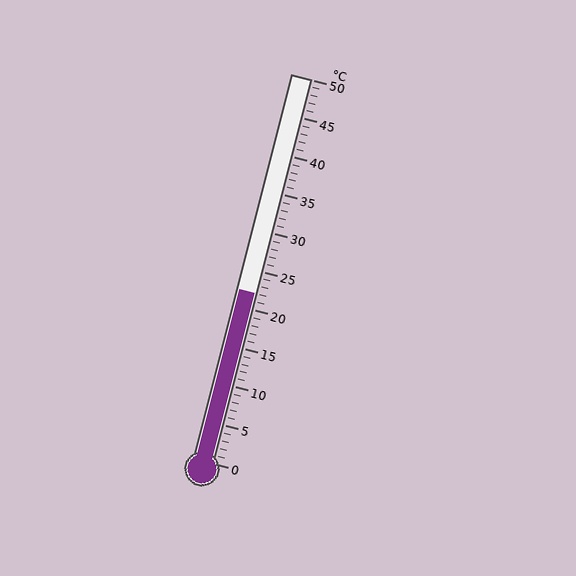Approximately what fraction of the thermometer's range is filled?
The thermometer is filled to approximately 45% of its range.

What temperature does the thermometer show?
The thermometer shows approximately 22°C.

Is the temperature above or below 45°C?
The temperature is below 45°C.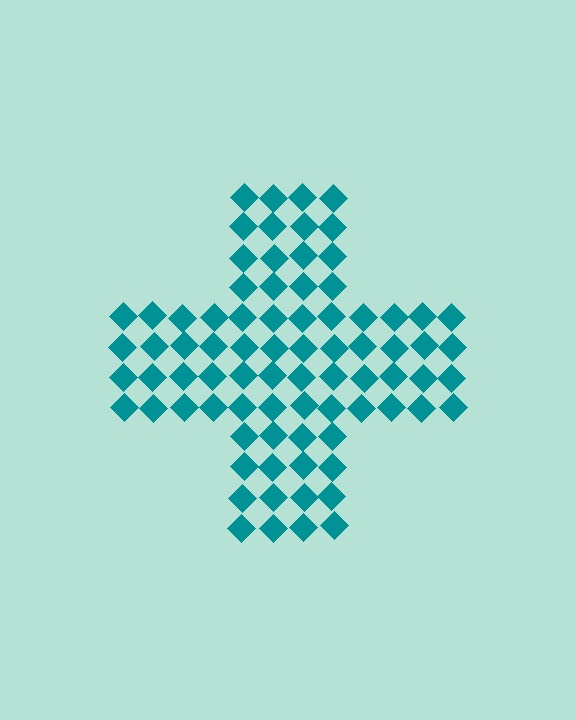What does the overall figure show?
The overall figure shows a cross.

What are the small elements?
The small elements are diamonds.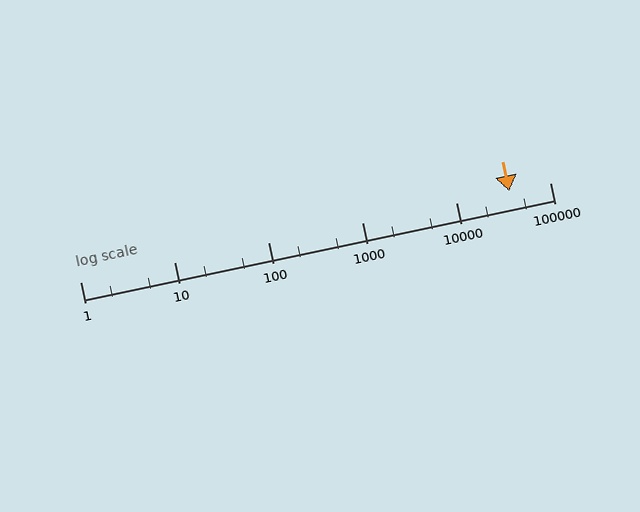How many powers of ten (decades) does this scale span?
The scale spans 5 decades, from 1 to 100000.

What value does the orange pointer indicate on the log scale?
The pointer indicates approximately 37000.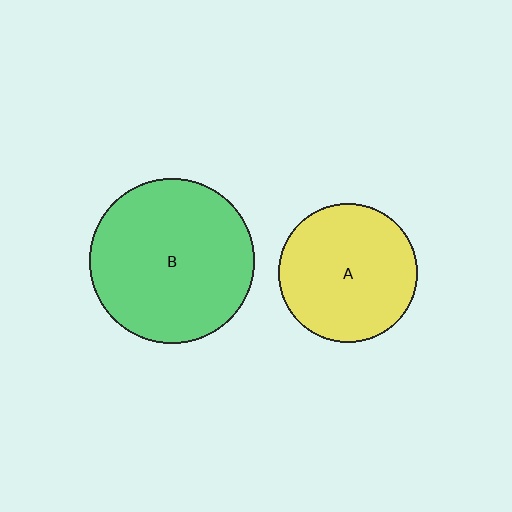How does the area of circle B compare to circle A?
Approximately 1.4 times.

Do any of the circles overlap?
No, none of the circles overlap.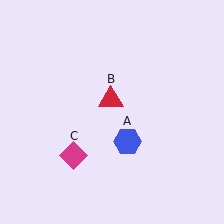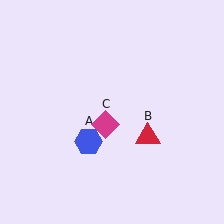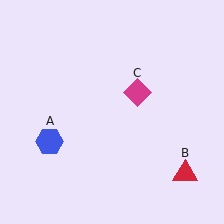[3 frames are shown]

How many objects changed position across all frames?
3 objects changed position: blue hexagon (object A), red triangle (object B), magenta diamond (object C).